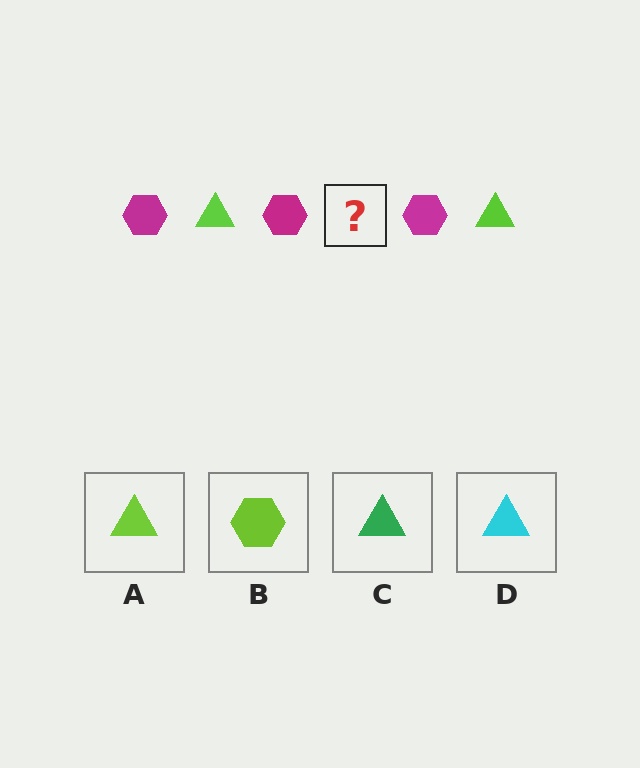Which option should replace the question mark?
Option A.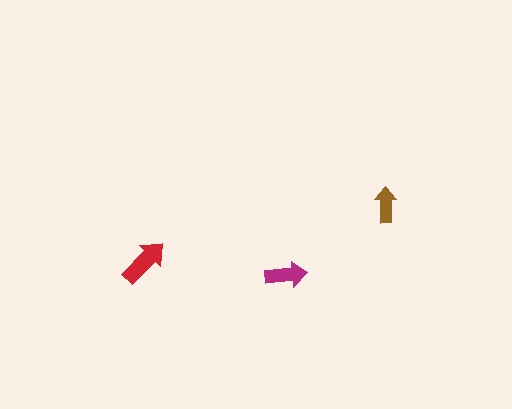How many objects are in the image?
There are 3 objects in the image.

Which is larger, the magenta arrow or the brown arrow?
The magenta one.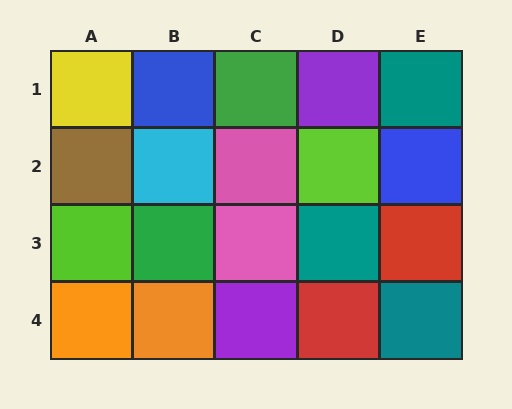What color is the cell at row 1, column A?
Yellow.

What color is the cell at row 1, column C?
Green.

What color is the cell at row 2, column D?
Lime.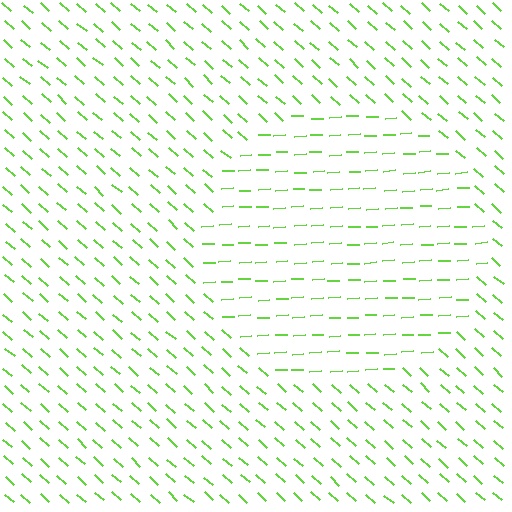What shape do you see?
I see a circle.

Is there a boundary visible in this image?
Yes, there is a texture boundary formed by a change in line orientation.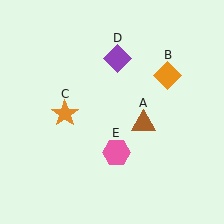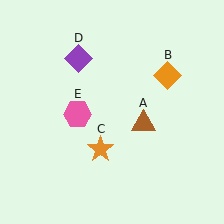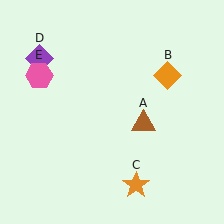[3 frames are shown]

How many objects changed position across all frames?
3 objects changed position: orange star (object C), purple diamond (object D), pink hexagon (object E).